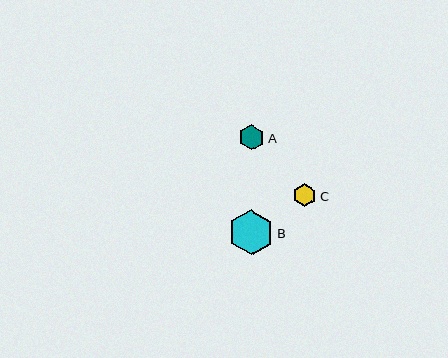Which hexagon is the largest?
Hexagon B is the largest with a size of approximately 46 pixels.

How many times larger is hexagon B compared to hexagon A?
Hexagon B is approximately 1.8 times the size of hexagon A.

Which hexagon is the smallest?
Hexagon C is the smallest with a size of approximately 24 pixels.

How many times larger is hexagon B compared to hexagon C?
Hexagon B is approximately 1.9 times the size of hexagon C.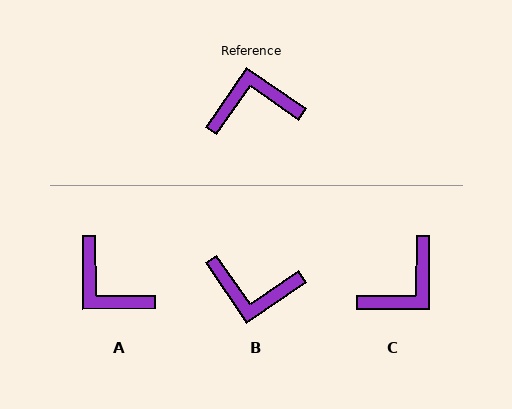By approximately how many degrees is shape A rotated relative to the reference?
Approximately 125 degrees counter-clockwise.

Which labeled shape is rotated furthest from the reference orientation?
B, about 159 degrees away.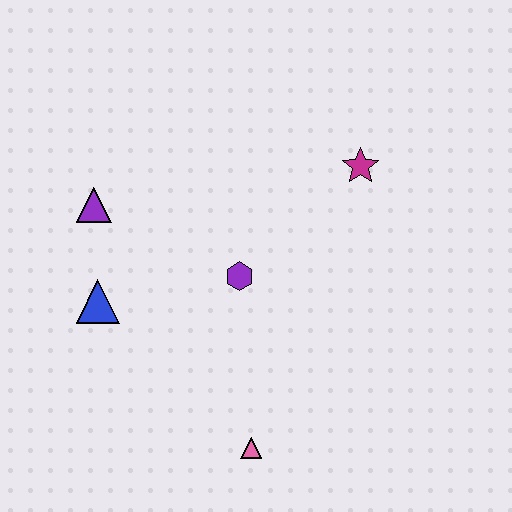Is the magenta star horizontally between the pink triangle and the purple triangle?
No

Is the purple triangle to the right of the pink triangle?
No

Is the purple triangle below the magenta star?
Yes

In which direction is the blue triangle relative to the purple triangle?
The blue triangle is below the purple triangle.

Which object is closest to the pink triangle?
The purple hexagon is closest to the pink triangle.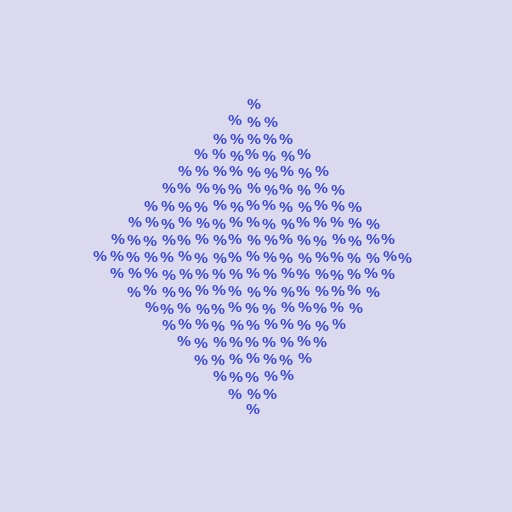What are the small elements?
The small elements are percent signs.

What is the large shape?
The large shape is a diamond.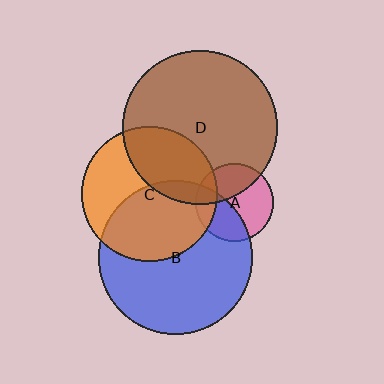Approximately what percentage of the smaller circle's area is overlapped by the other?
Approximately 40%.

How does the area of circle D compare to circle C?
Approximately 1.3 times.